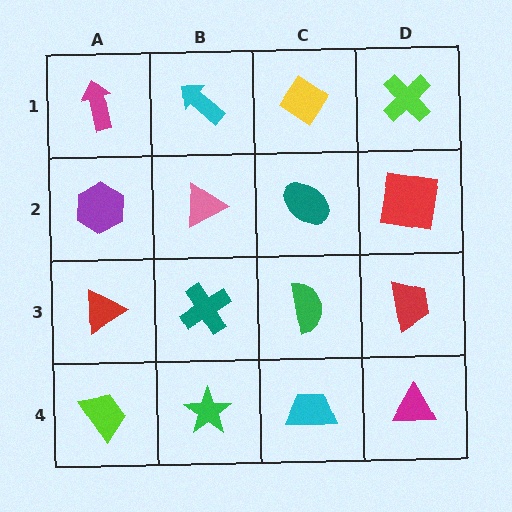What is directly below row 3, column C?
A cyan trapezoid.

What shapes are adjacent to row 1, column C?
A teal ellipse (row 2, column C), a cyan arrow (row 1, column B), a lime cross (row 1, column D).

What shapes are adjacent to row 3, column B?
A pink triangle (row 2, column B), a green star (row 4, column B), a red triangle (row 3, column A), a green semicircle (row 3, column C).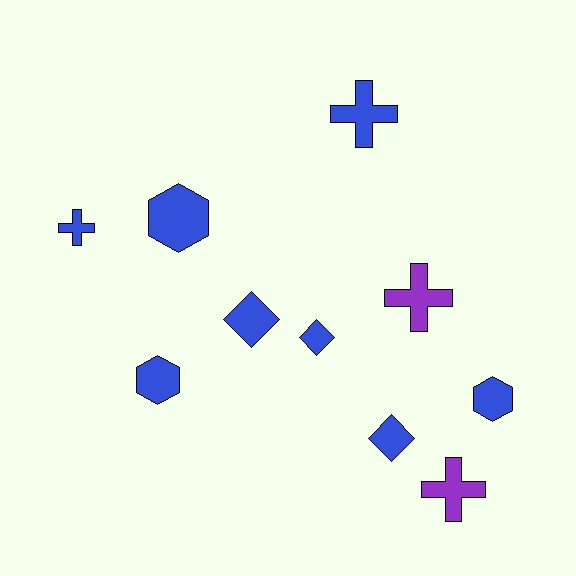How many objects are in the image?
There are 10 objects.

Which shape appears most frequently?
Cross, with 4 objects.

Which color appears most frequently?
Blue, with 8 objects.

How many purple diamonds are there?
There are no purple diamonds.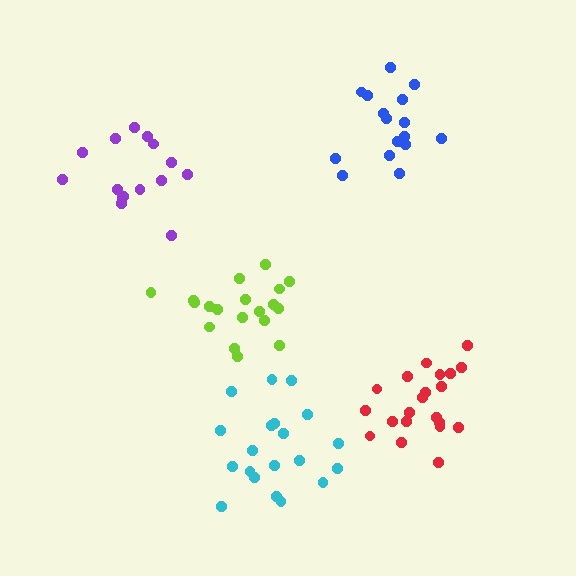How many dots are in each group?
Group 1: 19 dots, Group 2: 15 dots, Group 3: 20 dots, Group 4: 16 dots, Group 5: 21 dots (91 total).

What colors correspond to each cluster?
The clusters are colored: lime, purple, cyan, blue, red.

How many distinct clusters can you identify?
There are 5 distinct clusters.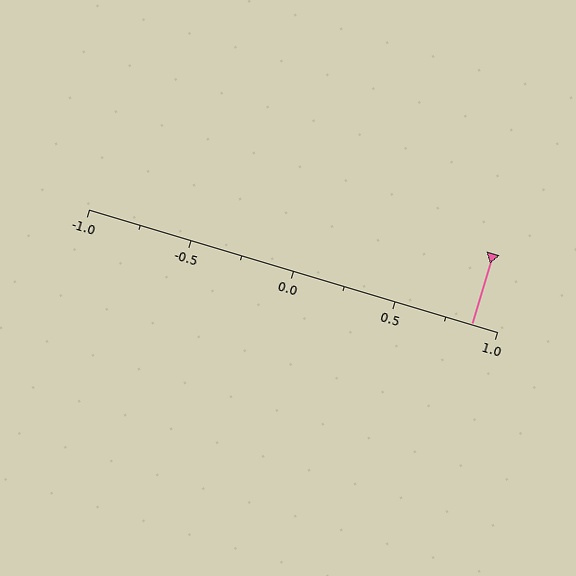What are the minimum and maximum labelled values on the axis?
The axis runs from -1.0 to 1.0.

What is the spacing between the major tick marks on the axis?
The major ticks are spaced 0.5 apart.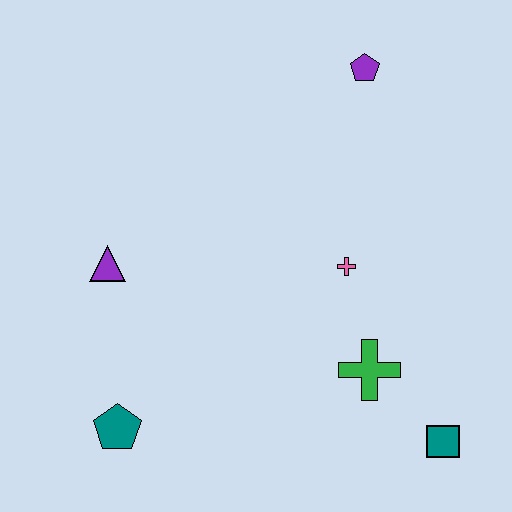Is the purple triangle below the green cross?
No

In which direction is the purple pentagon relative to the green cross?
The purple pentagon is above the green cross.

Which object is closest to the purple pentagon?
The pink cross is closest to the purple pentagon.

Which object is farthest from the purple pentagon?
The teal pentagon is farthest from the purple pentagon.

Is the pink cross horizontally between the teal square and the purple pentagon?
No